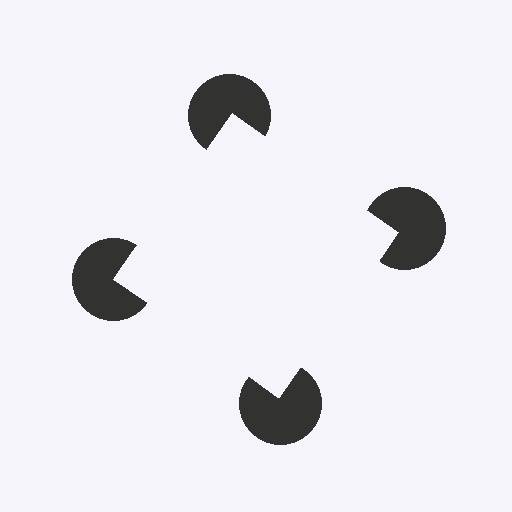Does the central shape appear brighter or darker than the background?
It typically appears slightly brighter than the background, even though no actual brightness change is drawn.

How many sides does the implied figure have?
4 sides.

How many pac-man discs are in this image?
There are 4 — one at each vertex of the illusory square.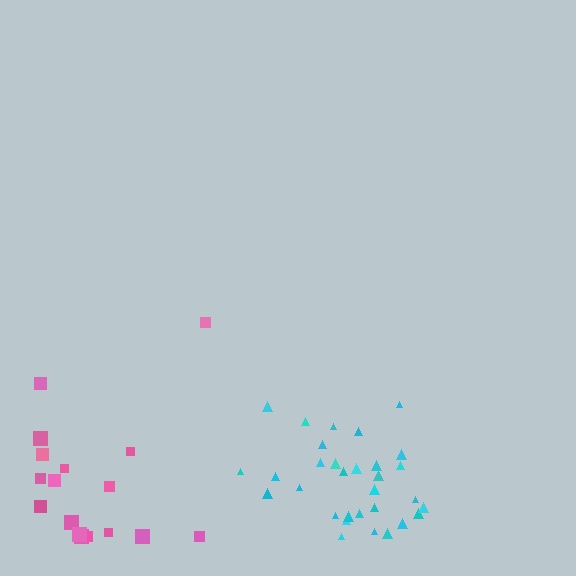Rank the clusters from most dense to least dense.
cyan, pink.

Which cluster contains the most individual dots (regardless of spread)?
Cyan (31).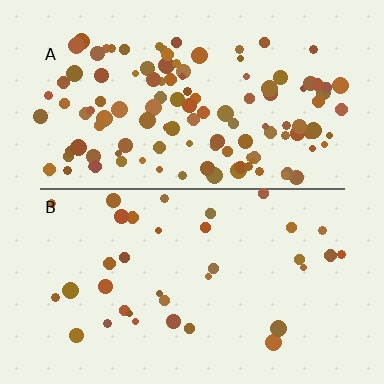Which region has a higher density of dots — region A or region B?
A (the top).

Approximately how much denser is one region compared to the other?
Approximately 3.6× — region A over region B.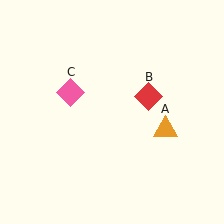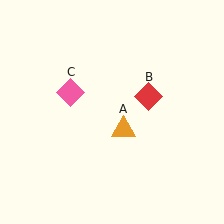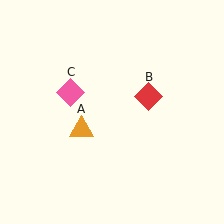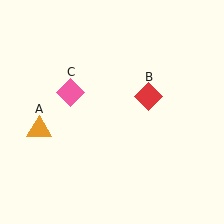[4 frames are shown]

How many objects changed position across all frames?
1 object changed position: orange triangle (object A).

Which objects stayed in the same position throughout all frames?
Red diamond (object B) and pink diamond (object C) remained stationary.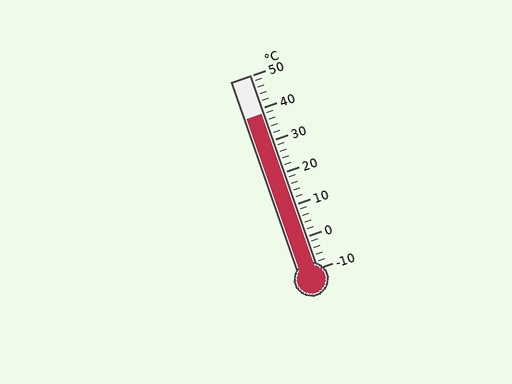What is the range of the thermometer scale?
The thermometer scale ranges from -10°C to 50°C.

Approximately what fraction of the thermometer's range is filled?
The thermometer is filled to approximately 80% of its range.